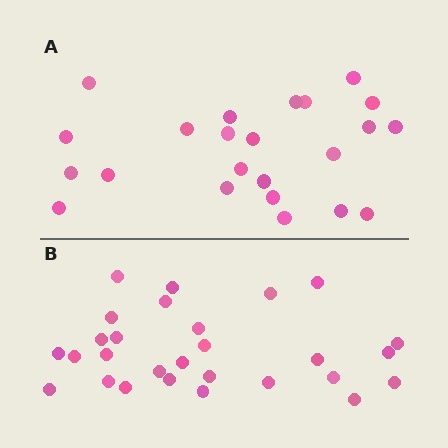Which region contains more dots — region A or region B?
Region B (the bottom region) has more dots.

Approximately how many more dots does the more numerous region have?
Region B has about 5 more dots than region A.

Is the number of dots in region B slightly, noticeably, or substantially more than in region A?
Region B has only slightly more — the two regions are fairly close. The ratio is roughly 1.2 to 1.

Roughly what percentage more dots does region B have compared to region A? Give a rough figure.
About 20% more.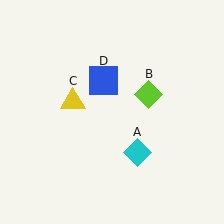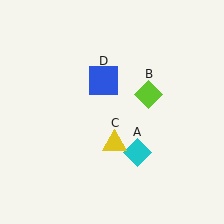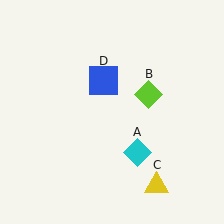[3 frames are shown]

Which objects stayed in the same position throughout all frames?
Cyan diamond (object A) and lime diamond (object B) and blue square (object D) remained stationary.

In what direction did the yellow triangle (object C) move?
The yellow triangle (object C) moved down and to the right.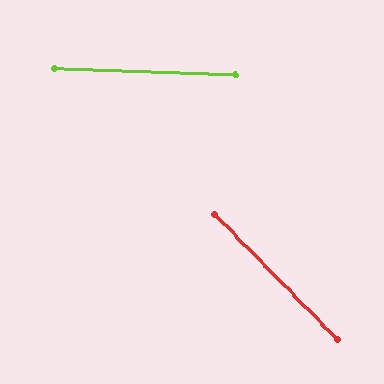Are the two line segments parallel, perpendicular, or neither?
Neither parallel nor perpendicular — they differ by about 44°.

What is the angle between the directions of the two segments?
Approximately 44 degrees.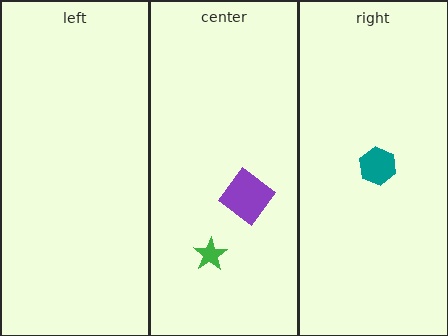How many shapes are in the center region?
2.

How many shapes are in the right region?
1.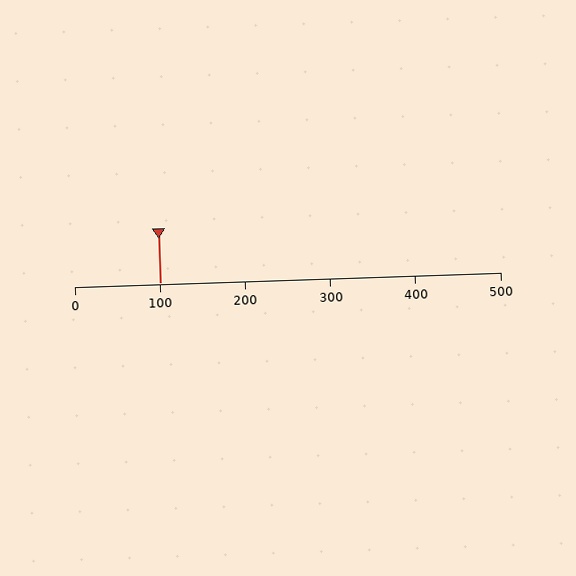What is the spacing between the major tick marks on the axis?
The major ticks are spaced 100 apart.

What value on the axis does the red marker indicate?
The marker indicates approximately 100.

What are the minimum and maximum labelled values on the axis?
The axis runs from 0 to 500.